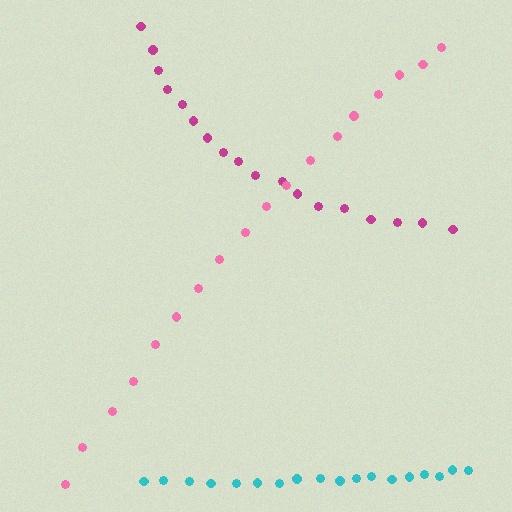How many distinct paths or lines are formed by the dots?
There are 3 distinct paths.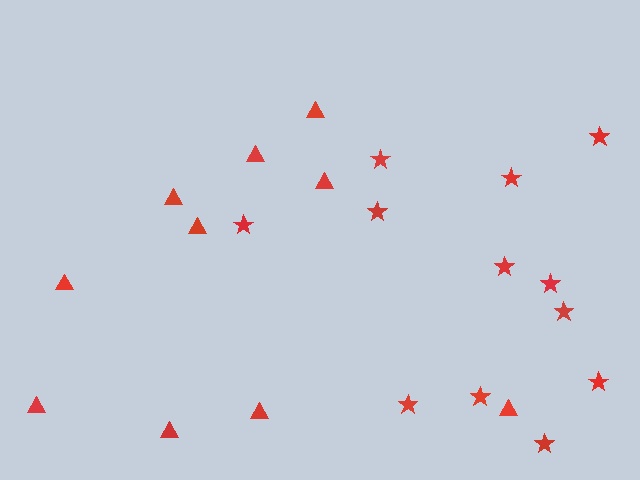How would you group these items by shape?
There are 2 groups: one group of triangles (10) and one group of stars (12).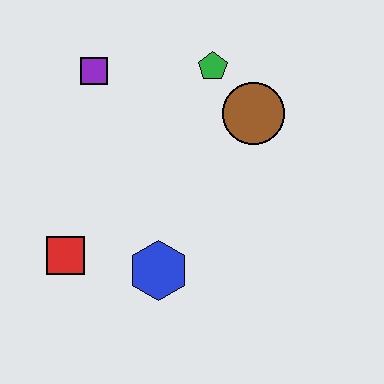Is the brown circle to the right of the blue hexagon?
Yes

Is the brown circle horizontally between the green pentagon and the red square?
No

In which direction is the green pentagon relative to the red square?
The green pentagon is above the red square.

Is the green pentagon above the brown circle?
Yes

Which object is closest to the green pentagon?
The brown circle is closest to the green pentagon.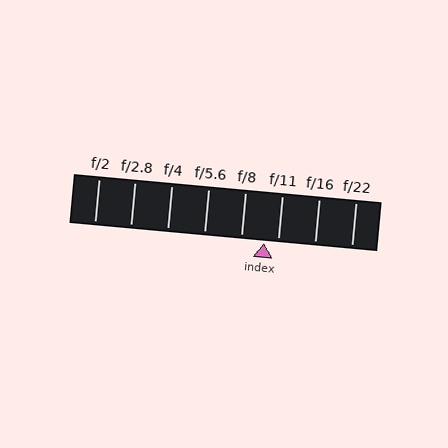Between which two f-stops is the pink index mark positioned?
The index mark is between f/8 and f/11.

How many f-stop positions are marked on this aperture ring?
There are 8 f-stop positions marked.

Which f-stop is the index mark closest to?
The index mark is closest to f/11.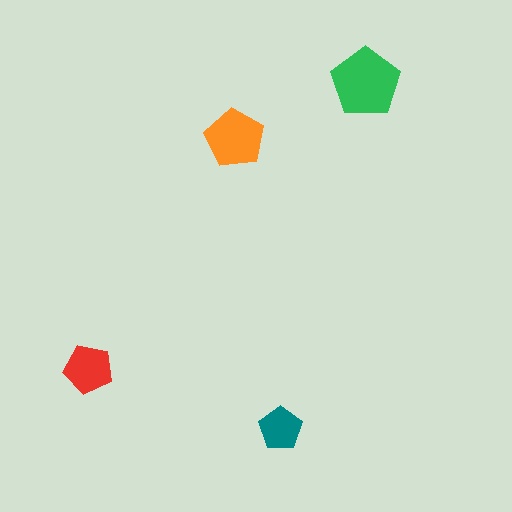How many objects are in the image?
There are 4 objects in the image.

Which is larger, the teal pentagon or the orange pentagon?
The orange one.